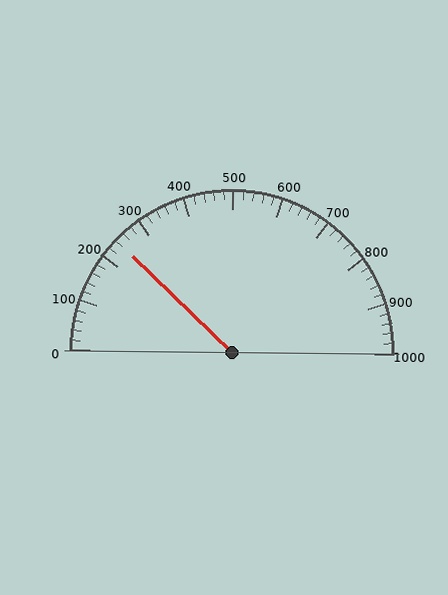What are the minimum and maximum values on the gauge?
The gauge ranges from 0 to 1000.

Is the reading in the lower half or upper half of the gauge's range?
The reading is in the lower half of the range (0 to 1000).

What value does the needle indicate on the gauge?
The needle indicates approximately 240.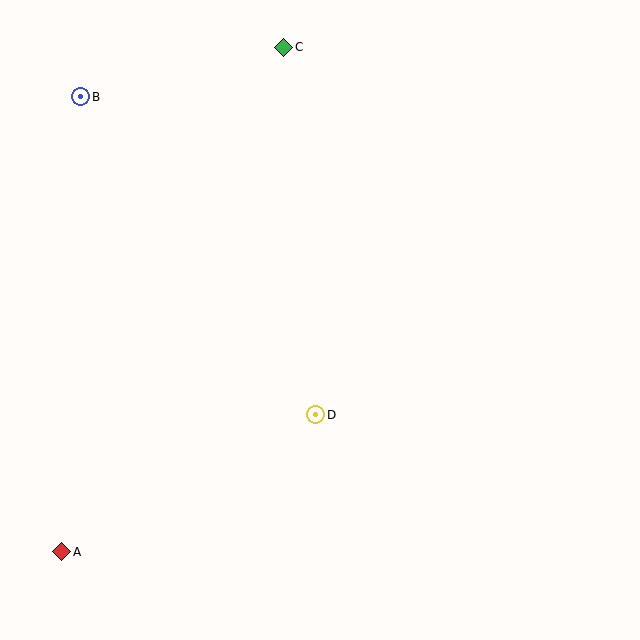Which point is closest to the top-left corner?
Point B is closest to the top-left corner.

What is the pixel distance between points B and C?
The distance between B and C is 209 pixels.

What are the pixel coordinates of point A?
Point A is at (62, 552).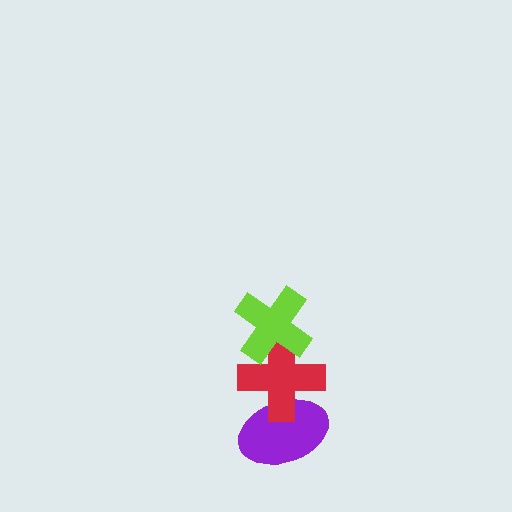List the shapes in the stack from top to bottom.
From top to bottom: the lime cross, the red cross, the purple ellipse.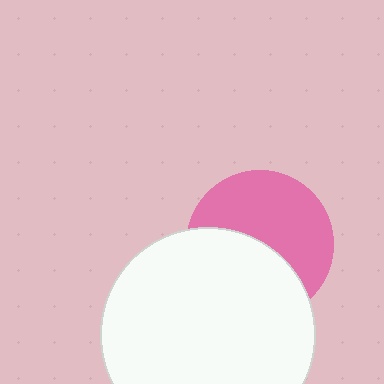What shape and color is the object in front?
The object in front is a white circle.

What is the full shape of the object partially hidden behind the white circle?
The partially hidden object is a pink circle.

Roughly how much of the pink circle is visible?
About half of it is visible (roughly 55%).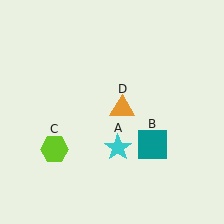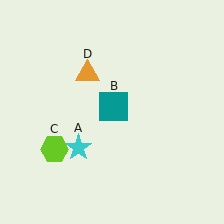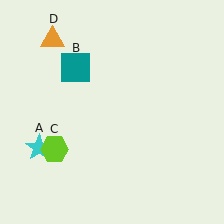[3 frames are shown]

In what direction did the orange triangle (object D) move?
The orange triangle (object D) moved up and to the left.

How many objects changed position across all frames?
3 objects changed position: cyan star (object A), teal square (object B), orange triangle (object D).